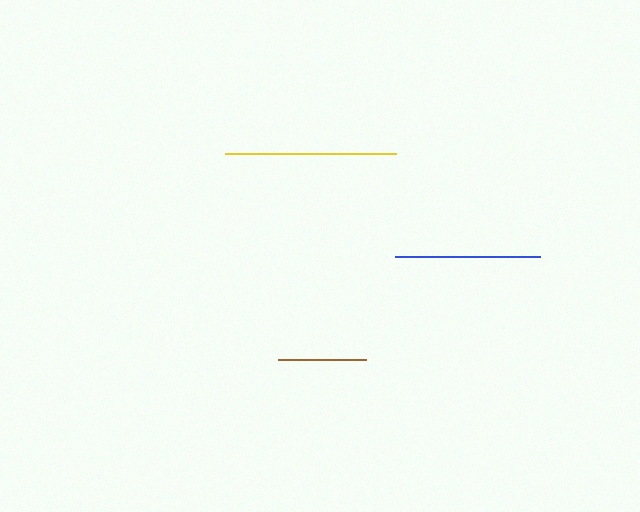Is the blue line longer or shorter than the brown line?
The blue line is longer than the brown line.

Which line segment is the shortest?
The brown line is the shortest at approximately 87 pixels.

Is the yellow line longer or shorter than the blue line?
The yellow line is longer than the blue line.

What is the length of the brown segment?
The brown segment is approximately 87 pixels long.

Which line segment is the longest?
The yellow line is the longest at approximately 171 pixels.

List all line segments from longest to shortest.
From longest to shortest: yellow, blue, brown.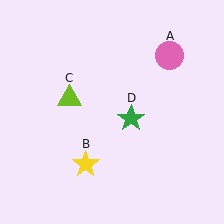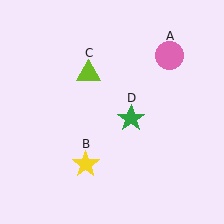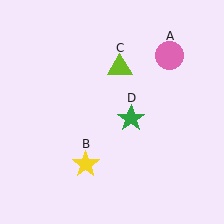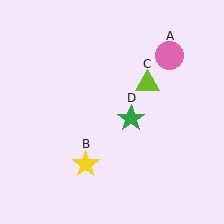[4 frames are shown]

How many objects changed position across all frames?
1 object changed position: lime triangle (object C).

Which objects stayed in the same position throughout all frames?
Pink circle (object A) and yellow star (object B) and green star (object D) remained stationary.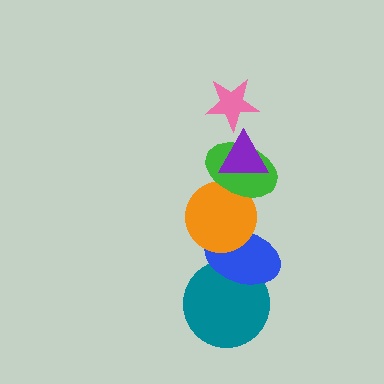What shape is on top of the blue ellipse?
The orange circle is on top of the blue ellipse.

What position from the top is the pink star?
The pink star is 1st from the top.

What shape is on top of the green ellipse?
The purple triangle is on top of the green ellipse.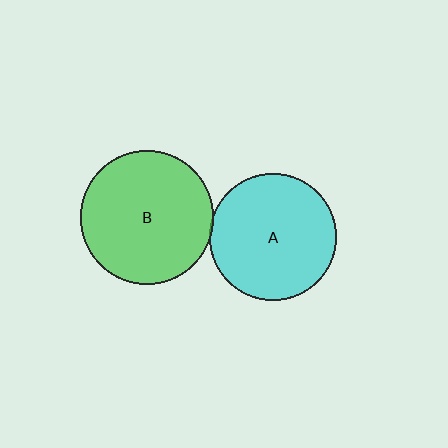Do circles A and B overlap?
Yes.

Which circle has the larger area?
Circle B (green).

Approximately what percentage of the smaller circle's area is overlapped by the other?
Approximately 5%.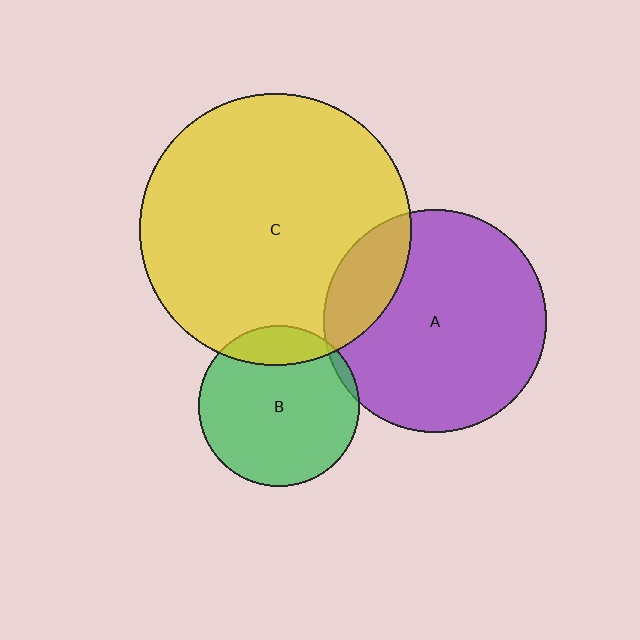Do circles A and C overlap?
Yes.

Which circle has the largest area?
Circle C (yellow).